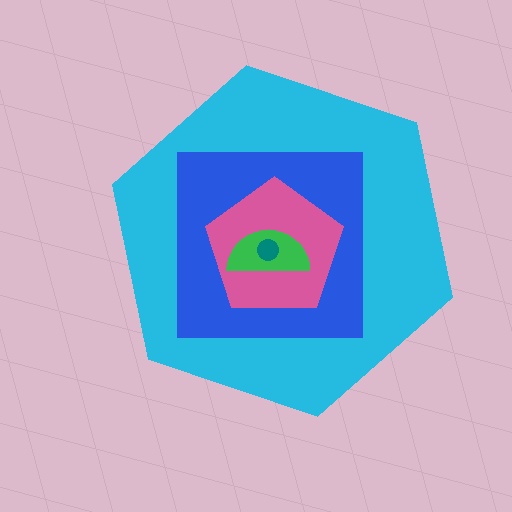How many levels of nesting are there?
5.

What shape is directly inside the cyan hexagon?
The blue square.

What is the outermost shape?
The cyan hexagon.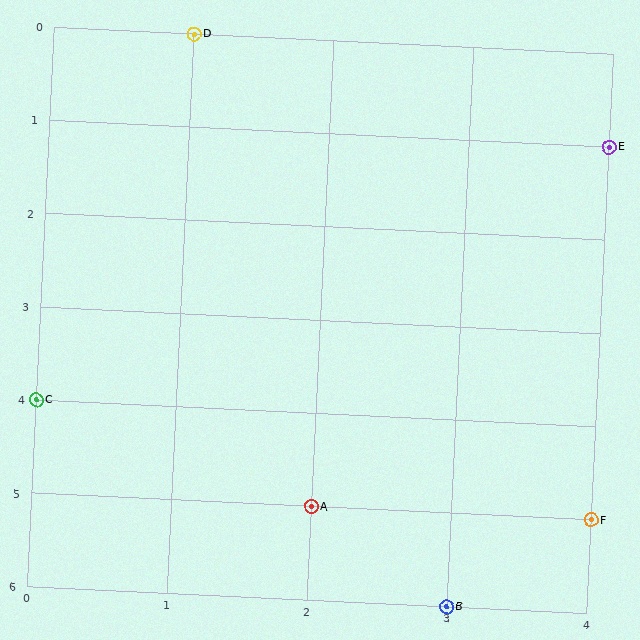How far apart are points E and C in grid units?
Points E and C are 4 columns and 3 rows apart (about 5.0 grid units diagonally).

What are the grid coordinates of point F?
Point F is at grid coordinates (4, 5).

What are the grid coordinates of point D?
Point D is at grid coordinates (1, 0).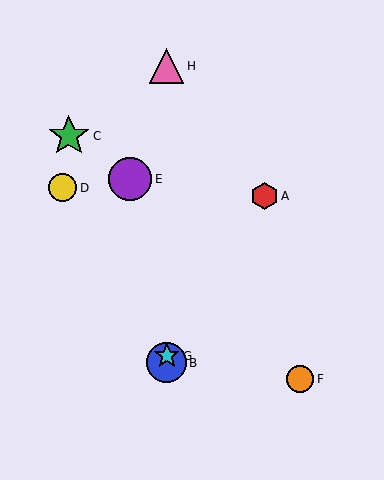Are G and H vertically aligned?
Yes, both are at x≈167.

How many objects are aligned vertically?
3 objects (B, G, H) are aligned vertically.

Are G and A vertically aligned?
No, G is at x≈167 and A is at x≈265.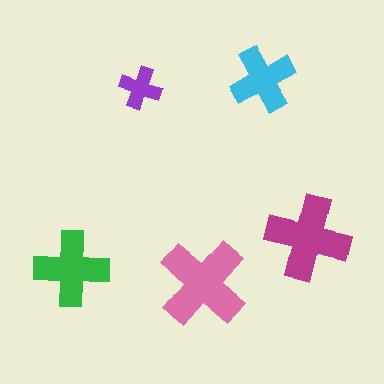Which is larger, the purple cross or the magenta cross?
The magenta one.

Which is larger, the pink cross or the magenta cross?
The pink one.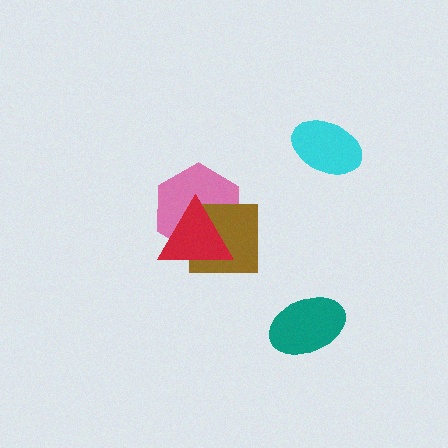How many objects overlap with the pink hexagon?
2 objects overlap with the pink hexagon.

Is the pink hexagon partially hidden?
Yes, it is partially covered by another shape.